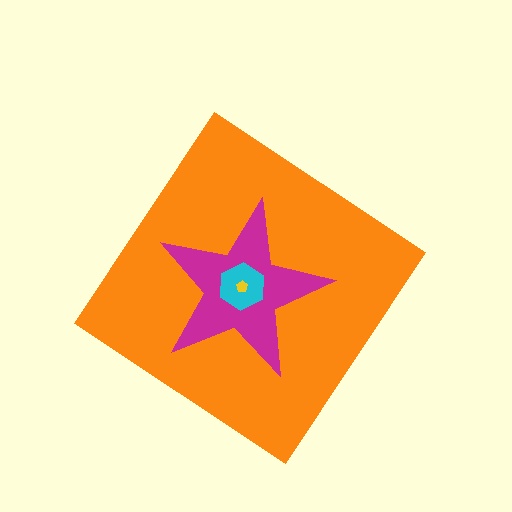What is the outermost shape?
The orange diamond.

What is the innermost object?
The yellow pentagon.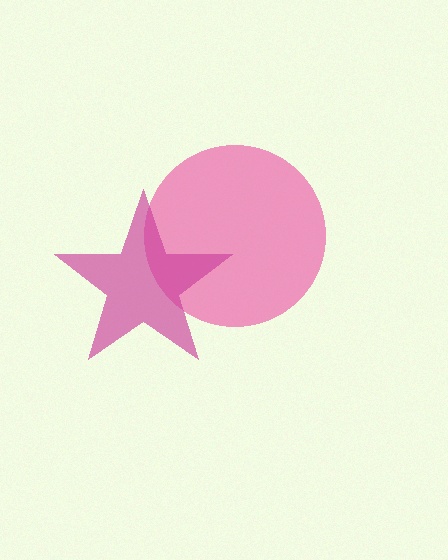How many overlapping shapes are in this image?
There are 2 overlapping shapes in the image.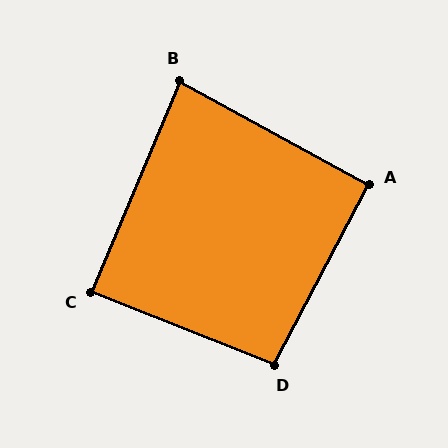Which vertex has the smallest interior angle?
B, at approximately 84 degrees.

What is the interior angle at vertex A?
Approximately 91 degrees (approximately right).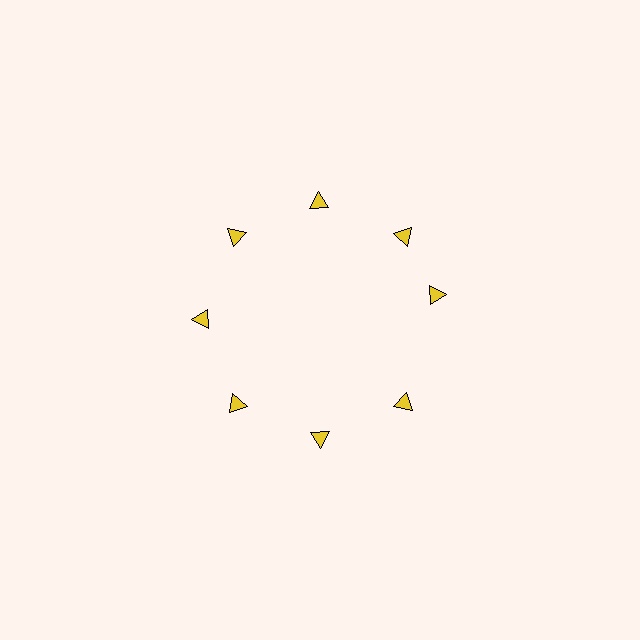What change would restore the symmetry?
The symmetry would be restored by rotating it back into even spacing with its neighbors so that all 8 triangles sit at equal angles and equal distance from the center.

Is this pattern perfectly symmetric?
No. The 8 yellow triangles are arranged in a ring, but one element near the 3 o'clock position is rotated out of alignment along the ring, breaking the 8-fold rotational symmetry.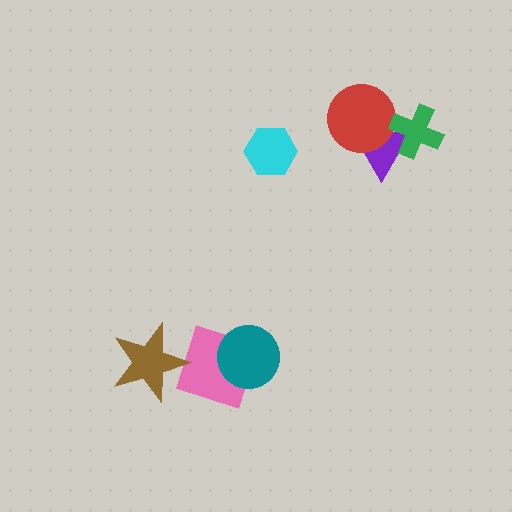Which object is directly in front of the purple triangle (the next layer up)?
The red circle is directly in front of the purple triangle.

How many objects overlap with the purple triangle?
2 objects overlap with the purple triangle.